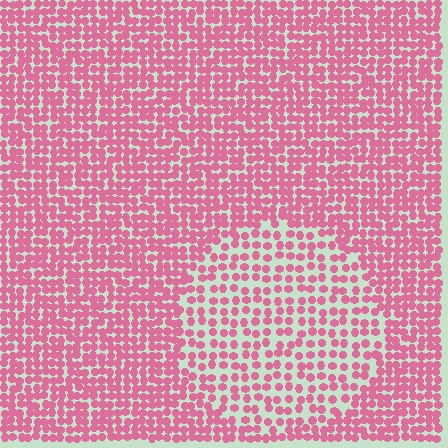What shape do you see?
I see a circle.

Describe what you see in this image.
The image contains small pink elements arranged at two different densities. A circle-shaped region is visible where the elements are less densely packed than the surrounding area.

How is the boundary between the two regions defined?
The boundary is defined by a change in element density (approximately 1.8x ratio). All elements are the same color, size, and shape.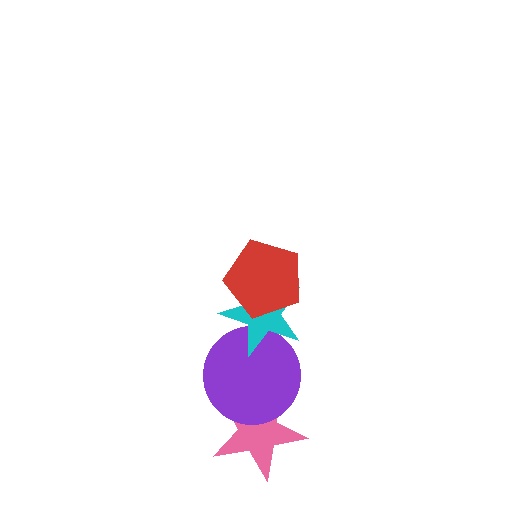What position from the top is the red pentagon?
The red pentagon is 1st from the top.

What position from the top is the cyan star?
The cyan star is 2nd from the top.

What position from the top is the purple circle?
The purple circle is 3rd from the top.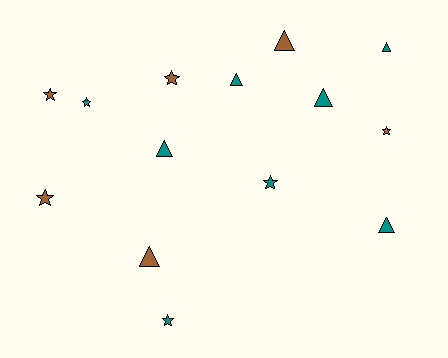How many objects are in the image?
There are 14 objects.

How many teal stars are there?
There are 3 teal stars.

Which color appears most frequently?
Teal, with 8 objects.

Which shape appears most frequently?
Triangle, with 7 objects.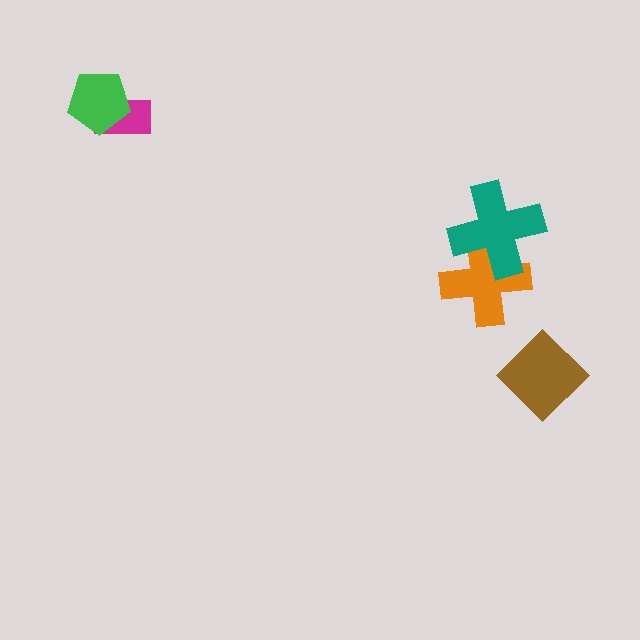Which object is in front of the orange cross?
The teal cross is in front of the orange cross.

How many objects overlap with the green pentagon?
1 object overlaps with the green pentagon.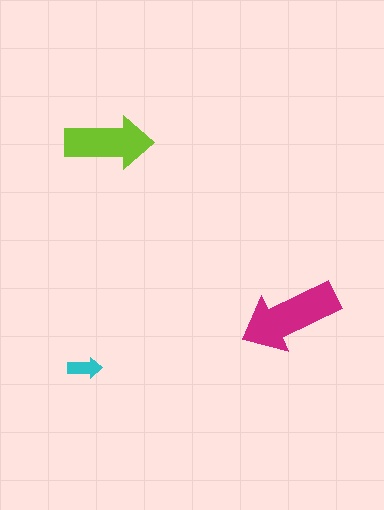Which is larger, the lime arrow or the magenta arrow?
The magenta one.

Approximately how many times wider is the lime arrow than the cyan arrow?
About 2.5 times wider.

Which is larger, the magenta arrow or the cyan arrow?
The magenta one.